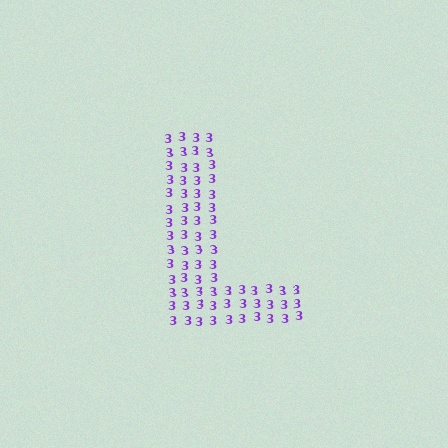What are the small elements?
The small elements are digit 3's.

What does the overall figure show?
The overall figure shows the letter L.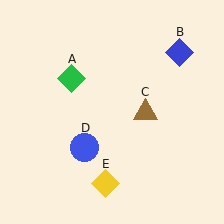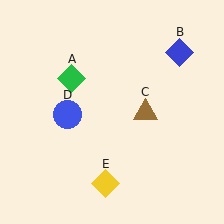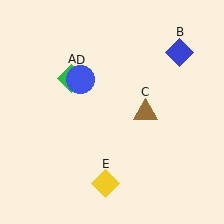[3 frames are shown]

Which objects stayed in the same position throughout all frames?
Green diamond (object A) and blue diamond (object B) and brown triangle (object C) and yellow diamond (object E) remained stationary.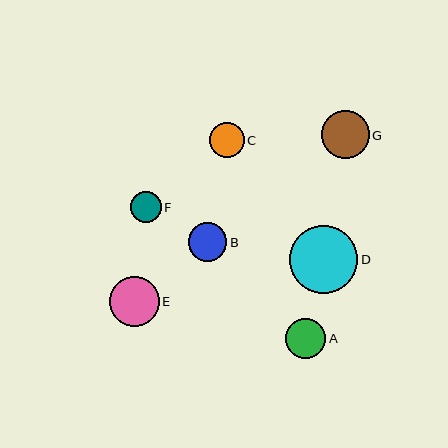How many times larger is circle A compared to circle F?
Circle A is approximately 1.3 times the size of circle F.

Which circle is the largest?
Circle D is the largest with a size of approximately 68 pixels.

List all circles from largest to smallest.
From largest to smallest: D, E, G, A, B, C, F.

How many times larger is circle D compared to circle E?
Circle D is approximately 1.4 times the size of circle E.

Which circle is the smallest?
Circle F is the smallest with a size of approximately 31 pixels.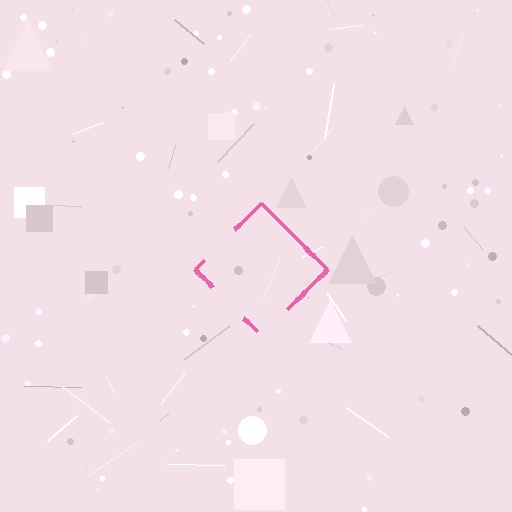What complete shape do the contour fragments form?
The contour fragments form a diamond.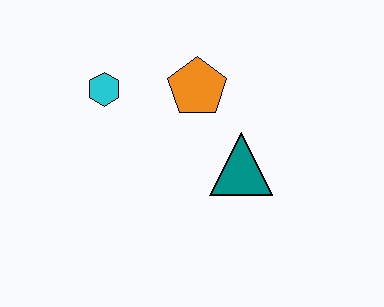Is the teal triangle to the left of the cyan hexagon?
No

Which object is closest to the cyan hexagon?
The orange pentagon is closest to the cyan hexagon.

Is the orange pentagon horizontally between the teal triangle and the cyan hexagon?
Yes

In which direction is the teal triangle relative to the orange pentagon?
The teal triangle is below the orange pentagon.